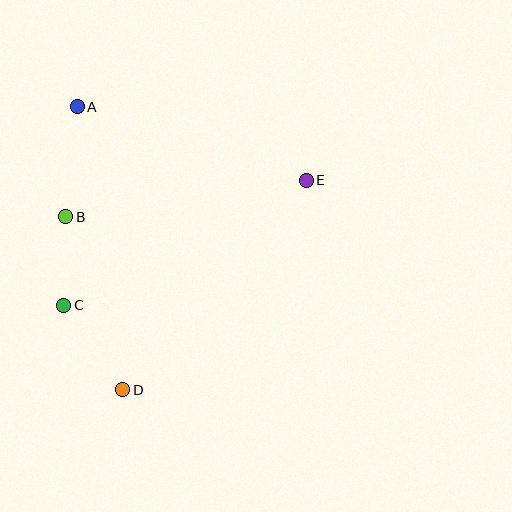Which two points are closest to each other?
Points B and C are closest to each other.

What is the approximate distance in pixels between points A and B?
The distance between A and B is approximately 110 pixels.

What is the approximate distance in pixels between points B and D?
The distance between B and D is approximately 183 pixels.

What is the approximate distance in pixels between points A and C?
The distance between A and C is approximately 199 pixels.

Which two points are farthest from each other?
Points A and D are farthest from each other.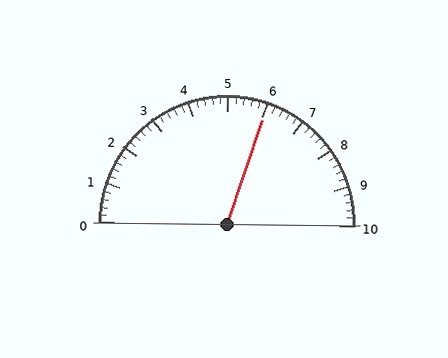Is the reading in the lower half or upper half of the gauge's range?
The reading is in the upper half of the range (0 to 10).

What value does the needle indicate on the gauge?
The needle indicates approximately 6.0.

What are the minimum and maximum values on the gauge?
The gauge ranges from 0 to 10.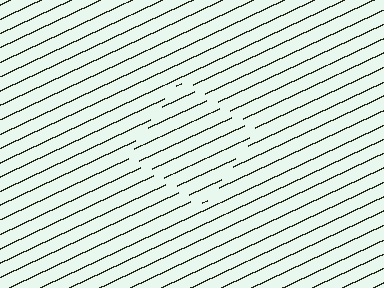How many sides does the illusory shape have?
4 sides — the line-ends trace a square.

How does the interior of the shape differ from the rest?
The interior of the shape contains the same grating, shifted by half a period — the contour is defined by the phase discontinuity where line-ends from the inner and outer gratings abut.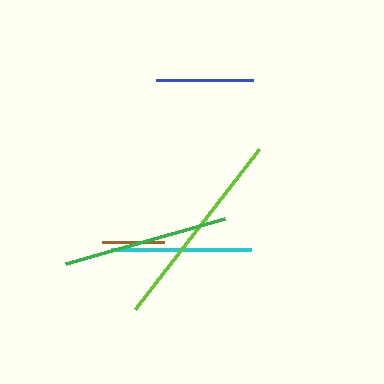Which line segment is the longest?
The lime line is the longest at approximately 203 pixels.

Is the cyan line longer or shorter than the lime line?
The lime line is longer than the cyan line.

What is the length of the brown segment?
The brown segment is approximately 62 pixels long.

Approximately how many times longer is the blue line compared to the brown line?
The blue line is approximately 1.6 times the length of the brown line.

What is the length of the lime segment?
The lime segment is approximately 203 pixels long.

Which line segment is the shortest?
The brown line is the shortest at approximately 62 pixels.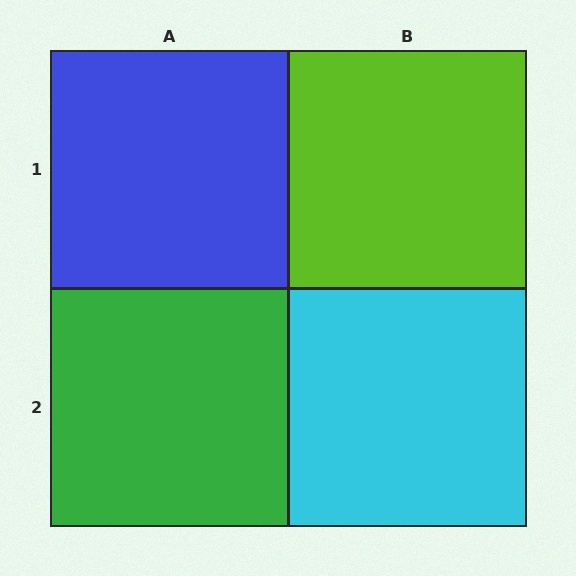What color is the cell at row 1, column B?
Lime.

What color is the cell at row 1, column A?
Blue.